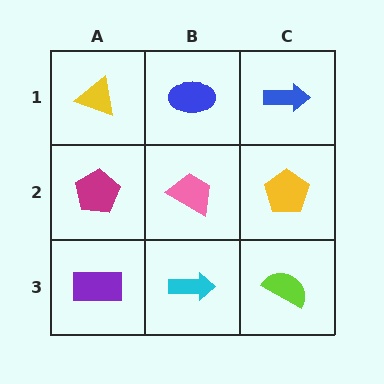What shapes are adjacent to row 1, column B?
A pink trapezoid (row 2, column B), a yellow triangle (row 1, column A), a blue arrow (row 1, column C).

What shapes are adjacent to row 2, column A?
A yellow triangle (row 1, column A), a purple rectangle (row 3, column A), a pink trapezoid (row 2, column B).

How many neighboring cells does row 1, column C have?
2.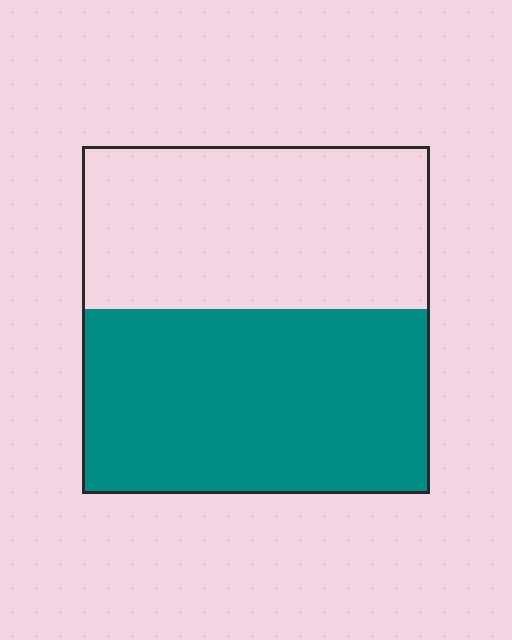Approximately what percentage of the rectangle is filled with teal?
Approximately 55%.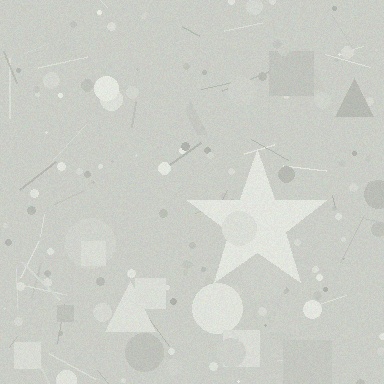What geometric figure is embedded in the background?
A star is embedded in the background.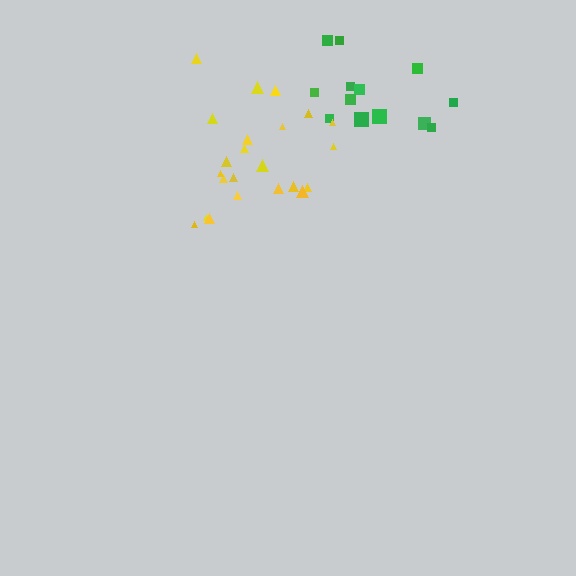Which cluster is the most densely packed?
Yellow.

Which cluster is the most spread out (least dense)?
Green.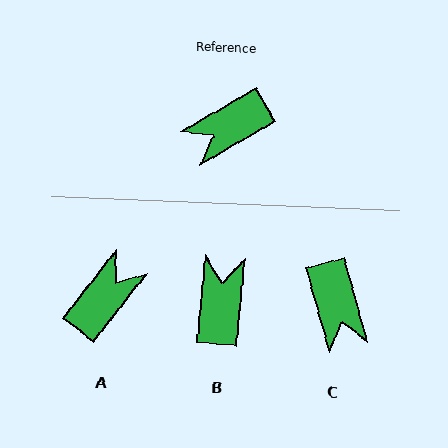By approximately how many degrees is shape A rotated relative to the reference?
Approximately 158 degrees clockwise.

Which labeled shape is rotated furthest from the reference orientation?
A, about 158 degrees away.